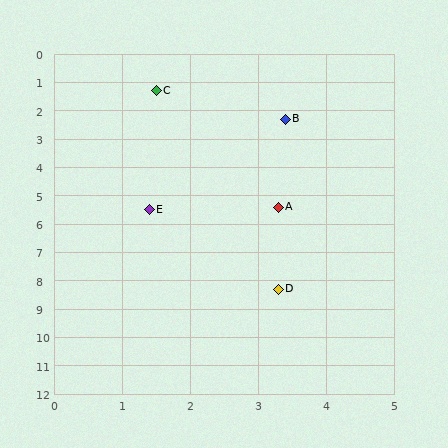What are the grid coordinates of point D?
Point D is at approximately (3.3, 8.3).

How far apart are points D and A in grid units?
Points D and A are about 2.9 grid units apart.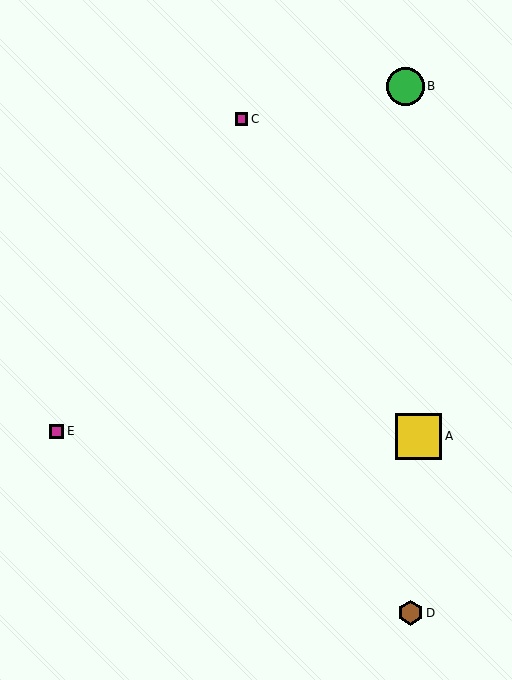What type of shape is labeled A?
Shape A is a yellow square.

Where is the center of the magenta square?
The center of the magenta square is at (242, 119).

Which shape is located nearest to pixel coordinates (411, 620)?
The brown hexagon (labeled D) at (410, 613) is nearest to that location.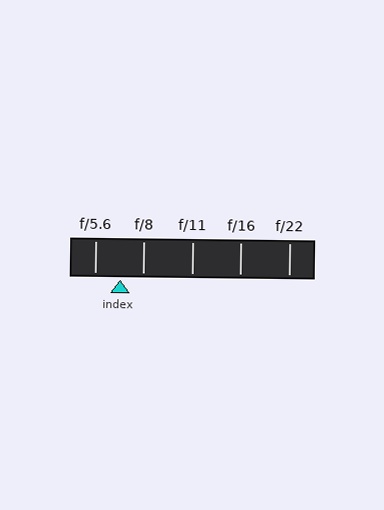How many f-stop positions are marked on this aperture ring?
There are 5 f-stop positions marked.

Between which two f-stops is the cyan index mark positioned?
The index mark is between f/5.6 and f/8.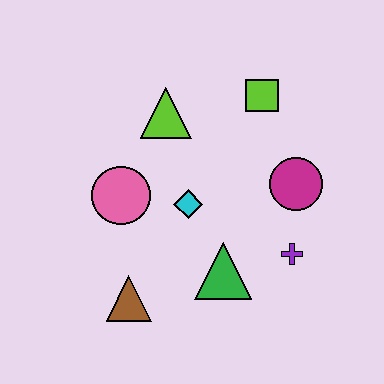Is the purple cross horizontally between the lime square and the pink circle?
No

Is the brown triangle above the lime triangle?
No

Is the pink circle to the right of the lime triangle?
No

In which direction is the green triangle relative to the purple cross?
The green triangle is to the left of the purple cross.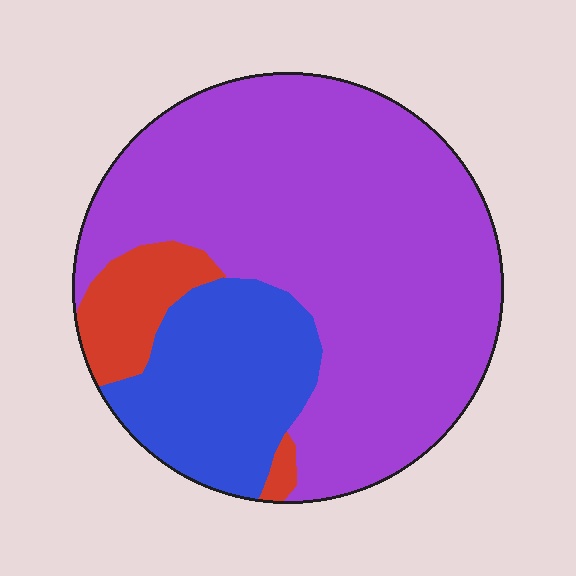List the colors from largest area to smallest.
From largest to smallest: purple, blue, red.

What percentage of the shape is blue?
Blue takes up about one fifth (1/5) of the shape.